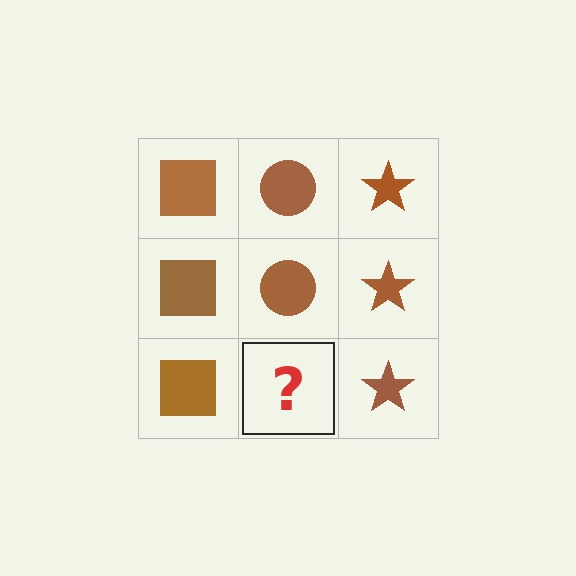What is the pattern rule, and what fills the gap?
The rule is that each column has a consistent shape. The gap should be filled with a brown circle.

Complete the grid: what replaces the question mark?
The question mark should be replaced with a brown circle.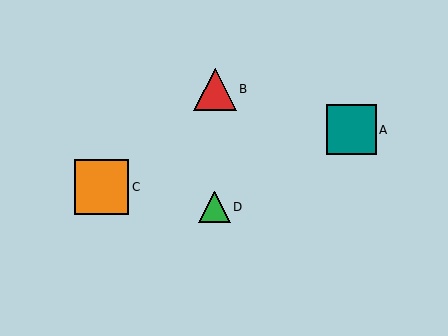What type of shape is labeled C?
Shape C is an orange square.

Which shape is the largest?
The orange square (labeled C) is the largest.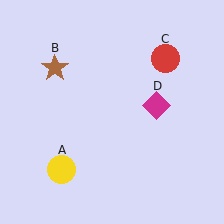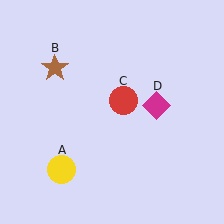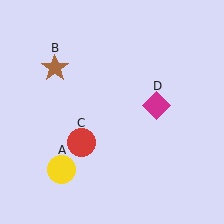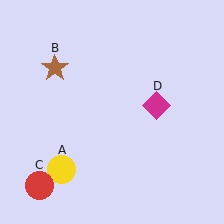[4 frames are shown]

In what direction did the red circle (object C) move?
The red circle (object C) moved down and to the left.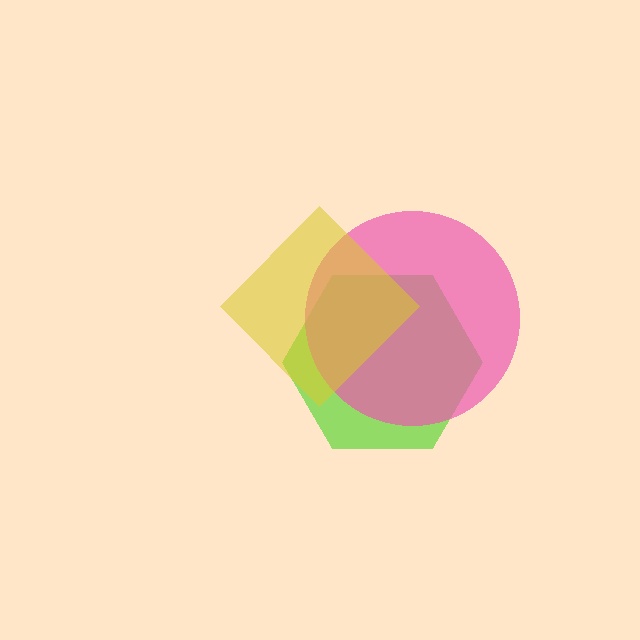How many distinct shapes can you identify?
There are 3 distinct shapes: a lime hexagon, a pink circle, a yellow diamond.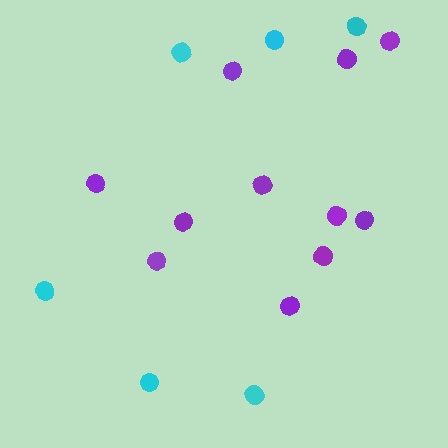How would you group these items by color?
There are 2 groups: one group of cyan circles (6) and one group of purple circles (11).